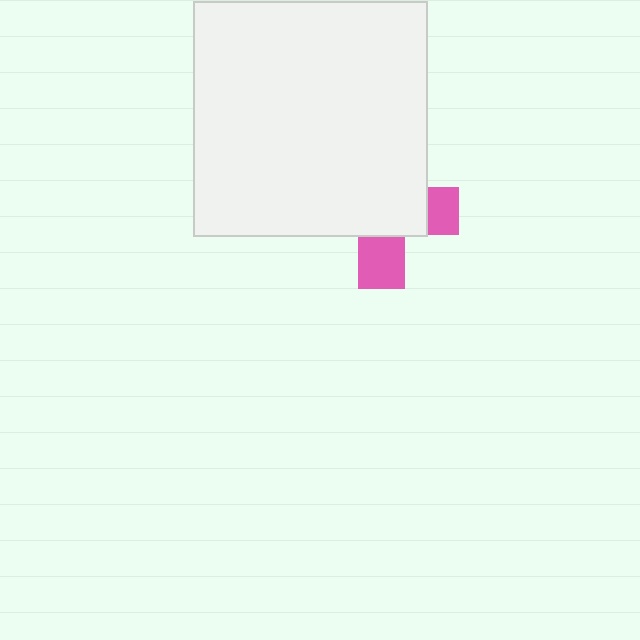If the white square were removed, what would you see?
You would see the complete pink cross.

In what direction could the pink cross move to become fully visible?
The pink cross could move down. That would shift it out from behind the white square entirely.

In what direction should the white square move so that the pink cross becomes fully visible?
The white square should move up. That is the shortest direction to clear the overlap and leave the pink cross fully visible.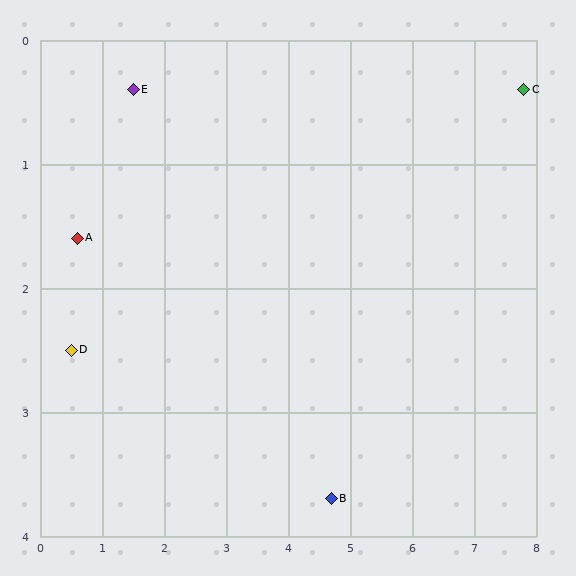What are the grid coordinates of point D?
Point D is at approximately (0.5, 2.5).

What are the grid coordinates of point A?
Point A is at approximately (0.6, 1.6).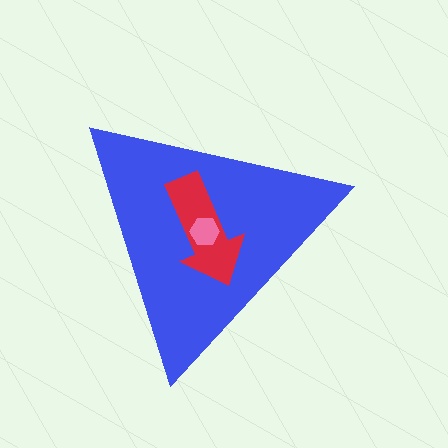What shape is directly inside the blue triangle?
The red arrow.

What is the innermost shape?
The pink hexagon.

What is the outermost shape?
The blue triangle.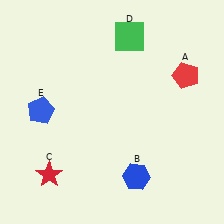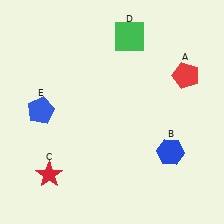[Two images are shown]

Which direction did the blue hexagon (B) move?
The blue hexagon (B) moved right.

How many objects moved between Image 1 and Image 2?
1 object moved between the two images.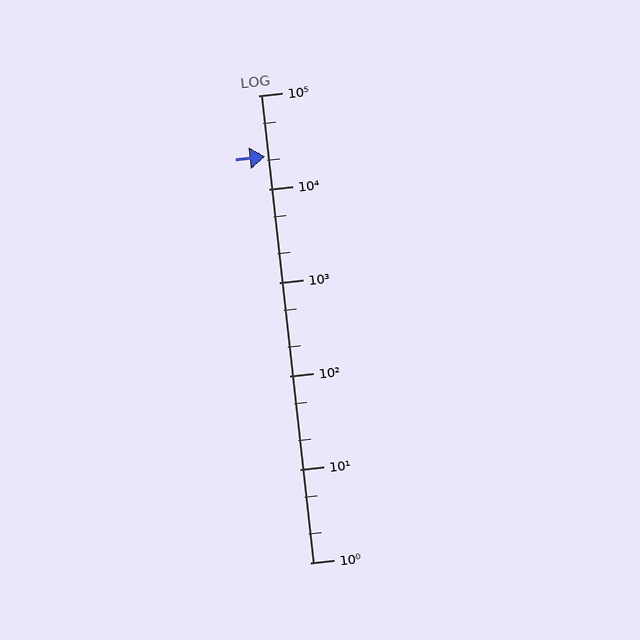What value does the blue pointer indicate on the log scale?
The pointer indicates approximately 22000.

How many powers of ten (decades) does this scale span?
The scale spans 5 decades, from 1 to 100000.